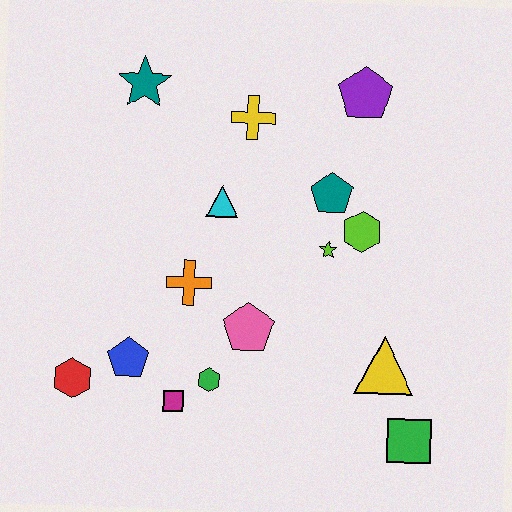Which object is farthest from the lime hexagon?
The red hexagon is farthest from the lime hexagon.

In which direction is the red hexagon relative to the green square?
The red hexagon is to the left of the green square.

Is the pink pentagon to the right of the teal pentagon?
No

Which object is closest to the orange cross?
The pink pentagon is closest to the orange cross.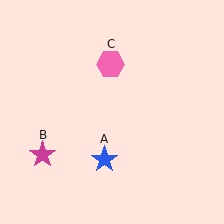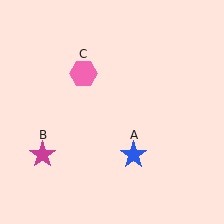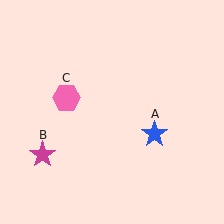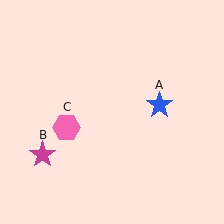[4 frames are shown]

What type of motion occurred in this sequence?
The blue star (object A), pink hexagon (object C) rotated counterclockwise around the center of the scene.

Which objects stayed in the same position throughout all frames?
Magenta star (object B) remained stationary.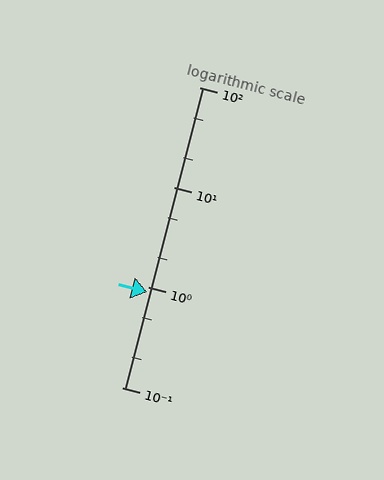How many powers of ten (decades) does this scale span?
The scale spans 3 decades, from 0.1 to 100.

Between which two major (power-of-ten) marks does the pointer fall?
The pointer is between 0.1 and 1.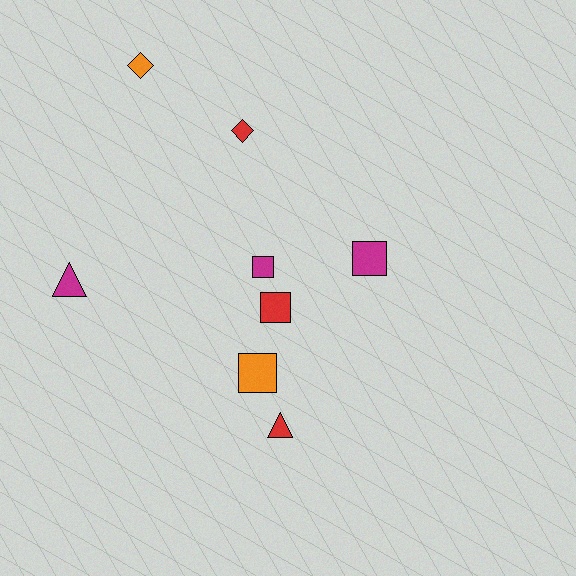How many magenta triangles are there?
There is 1 magenta triangle.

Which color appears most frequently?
Magenta, with 3 objects.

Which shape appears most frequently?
Square, with 4 objects.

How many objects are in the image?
There are 8 objects.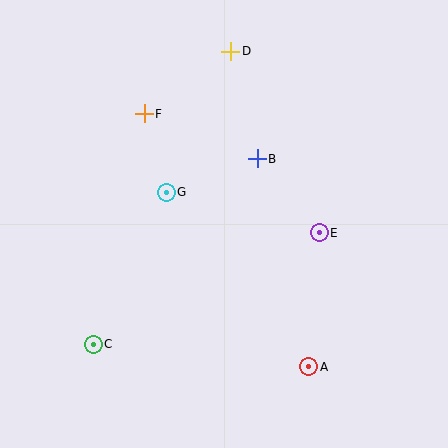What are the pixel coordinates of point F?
Point F is at (144, 114).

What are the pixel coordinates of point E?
Point E is at (319, 233).